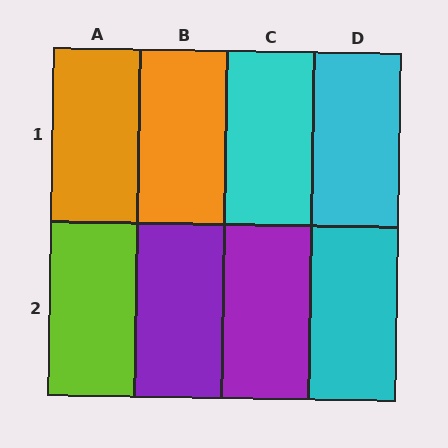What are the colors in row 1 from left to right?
Orange, orange, cyan, cyan.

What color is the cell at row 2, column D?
Cyan.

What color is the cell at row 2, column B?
Purple.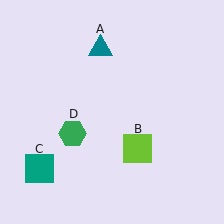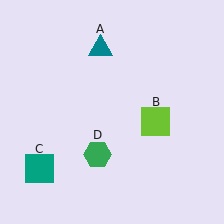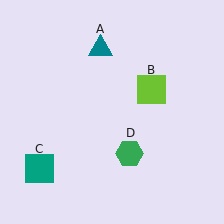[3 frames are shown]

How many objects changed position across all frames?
2 objects changed position: lime square (object B), green hexagon (object D).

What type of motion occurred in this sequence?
The lime square (object B), green hexagon (object D) rotated counterclockwise around the center of the scene.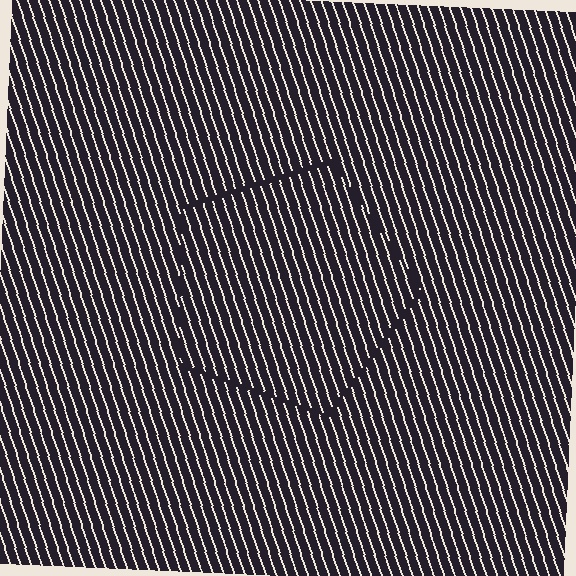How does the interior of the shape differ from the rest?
The interior of the shape contains the same grating, shifted by half a period — the contour is defined by the phase discontinuity where line-ends from the inner and outer gratings abut.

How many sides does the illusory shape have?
5 sides — the line-ends trace a pentagon.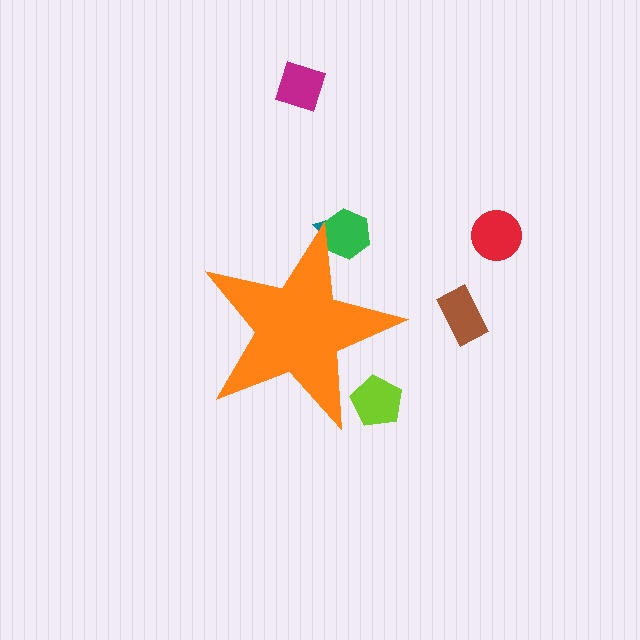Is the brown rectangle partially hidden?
No, the brown rectangle is fully visible.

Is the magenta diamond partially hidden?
No, the magenta diamond is fully visible.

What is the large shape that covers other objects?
An orange star.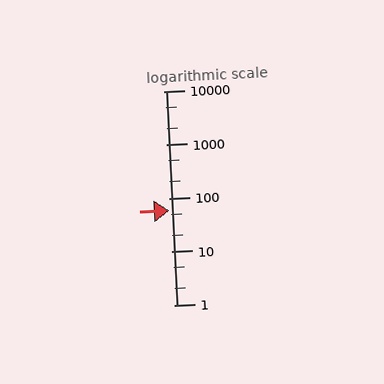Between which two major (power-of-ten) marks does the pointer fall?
The pointer is between 10 and 100.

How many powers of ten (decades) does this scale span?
The scale spans 4 decades, from 1 to 10000.